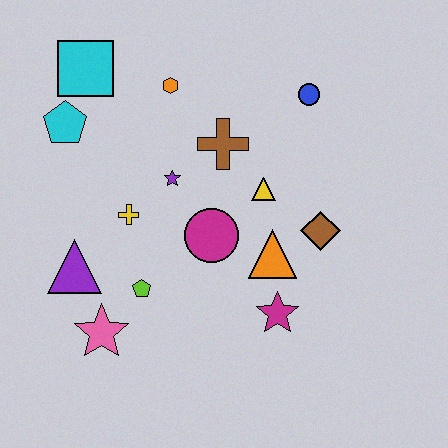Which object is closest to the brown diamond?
The orange triangle is closest to the brown diamond.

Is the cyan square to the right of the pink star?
No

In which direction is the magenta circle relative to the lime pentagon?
The magenta circle is to the right of the lime pentagon.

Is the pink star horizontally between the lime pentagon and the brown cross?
No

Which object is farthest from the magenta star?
The cyan square is farthest from the magenta star.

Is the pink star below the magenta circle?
Yes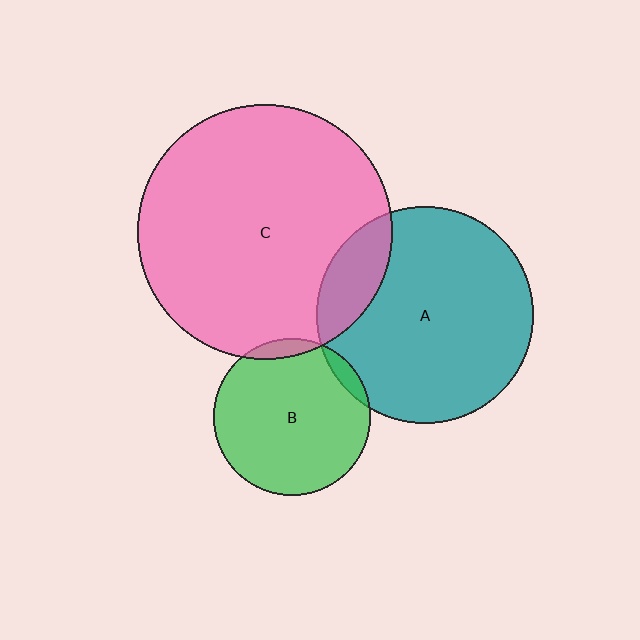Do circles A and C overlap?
Yes.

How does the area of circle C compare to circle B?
Approximately 2.6 times.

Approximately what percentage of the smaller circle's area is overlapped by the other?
Approximately 15%.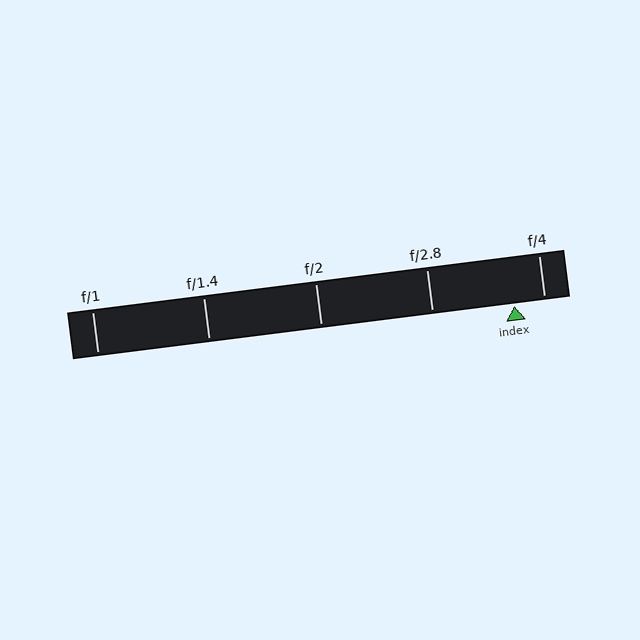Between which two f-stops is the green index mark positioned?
The index mark is between f/2.8 and f/4.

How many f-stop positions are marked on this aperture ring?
There are 5 f-stop positions marked.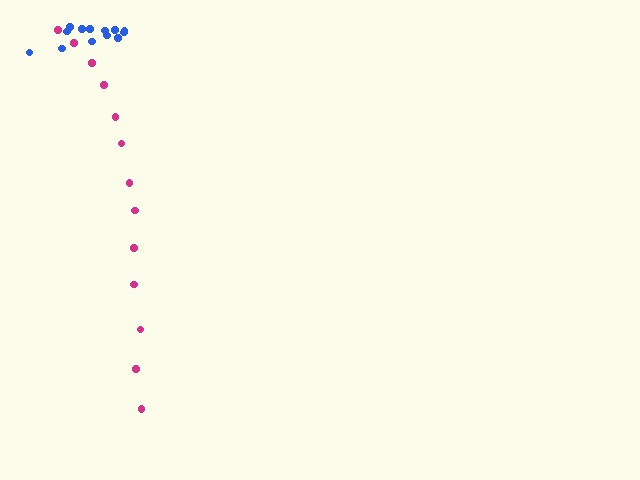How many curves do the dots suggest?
There are 2 distinct paths.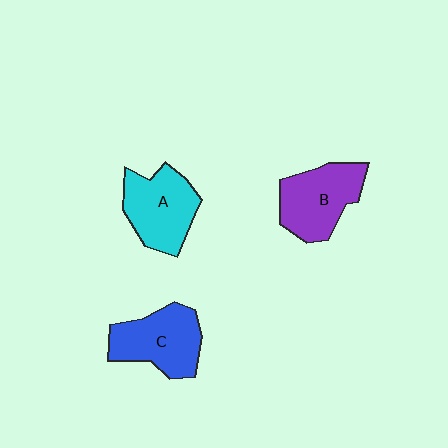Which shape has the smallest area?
Shape B (purple).